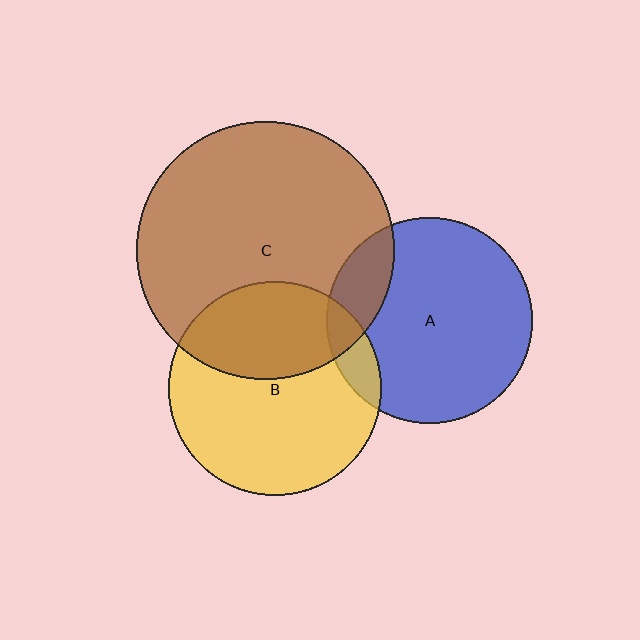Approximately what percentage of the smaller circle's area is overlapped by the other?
Approximately 15%.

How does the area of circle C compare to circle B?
Approximately 1.5 times.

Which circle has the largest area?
Circle C (brown).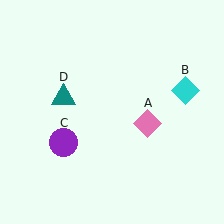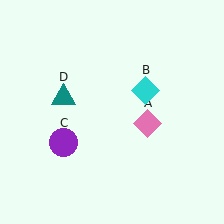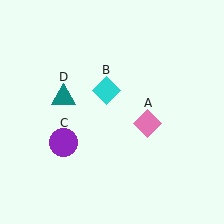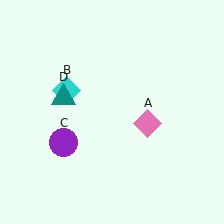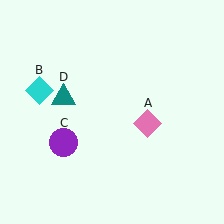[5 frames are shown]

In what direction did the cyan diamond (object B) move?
The cyan diamond (object B) moved left.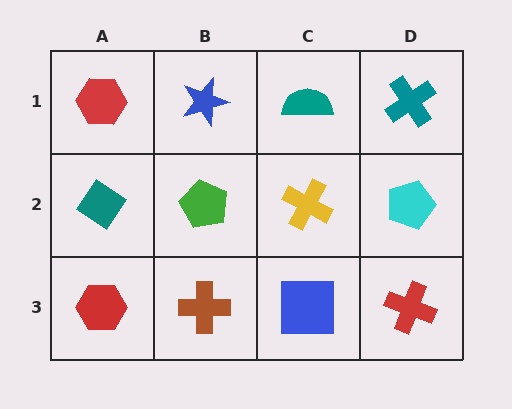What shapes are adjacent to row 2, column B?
A blue star (row 1, column B), a brown cross (row 3, column B), a teal diamond (row 2, column A), a yellow cross (row 2, column C).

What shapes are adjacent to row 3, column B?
A green pentagon (row 2, column B), a red hexagon (row 3, column A), a blue square (row 3, column C).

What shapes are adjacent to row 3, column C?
A yellow cross (row 2, column C), a brown cross (row 3, column B), a red cross (row 3, column D).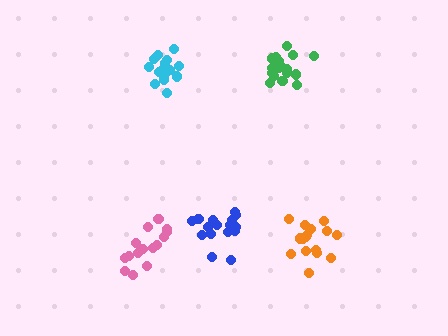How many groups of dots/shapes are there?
There are 5 groups.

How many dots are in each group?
Group 1: 17 dots, Group 2: 16 dots, Group 3: 16 dots, Group 4: 15 dots, Group 5: 17 dots (81 total).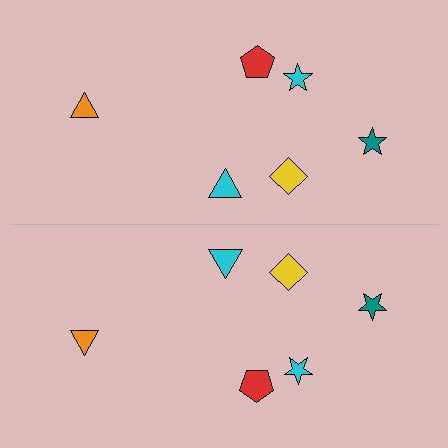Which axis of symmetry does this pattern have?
The pattern has a horizontal axis of symmetry running through the center of the image.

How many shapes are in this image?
There are 12 shapes in this image.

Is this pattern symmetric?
Yes, this pattern has bilateral (reflection) symmetry.